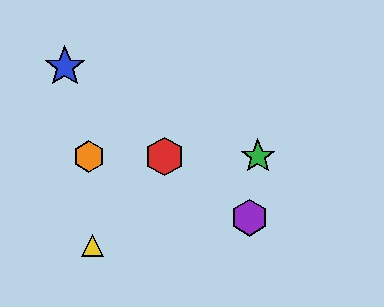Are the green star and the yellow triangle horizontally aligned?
No, the green star is at y≈156 and the yellow triangle is at y≈245.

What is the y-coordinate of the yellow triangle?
The yellow triangle is at y≈245.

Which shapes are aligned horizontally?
The red hexagon, the green star, the orange hexagon are aligned horizontally.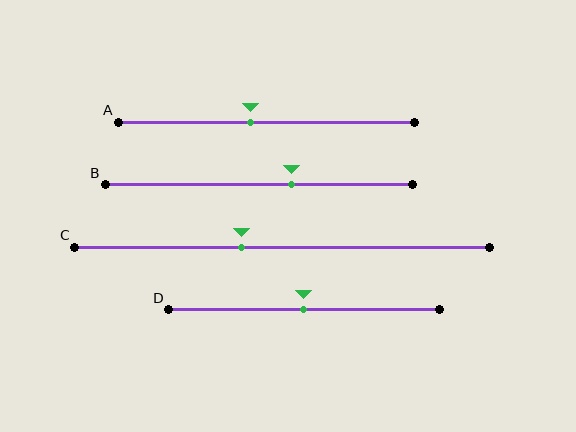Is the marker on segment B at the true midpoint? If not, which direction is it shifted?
No, the marker on segment B is shifted to the right by about 11% of the segment length.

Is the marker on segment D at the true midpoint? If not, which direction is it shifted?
Yes, the marker on segment D is at the true midpoint.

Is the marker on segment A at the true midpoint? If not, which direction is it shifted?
No, the marker on segment A is shifted to the left by about 5% of the segment length.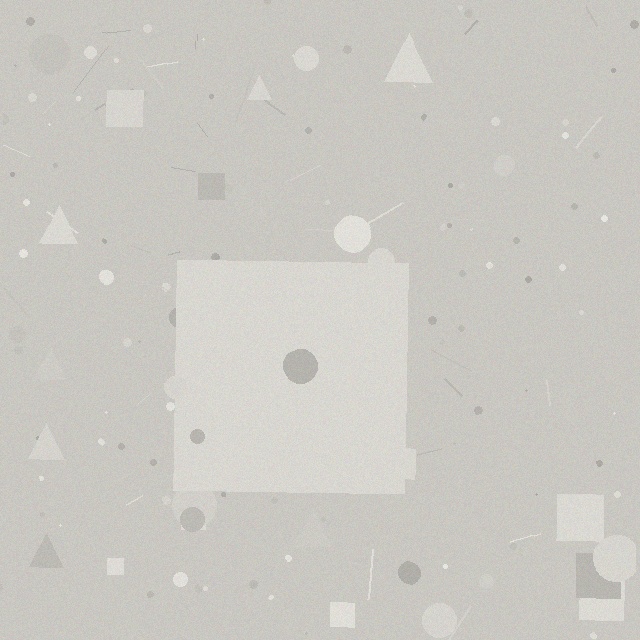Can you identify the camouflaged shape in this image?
The camouflaged shape is a square.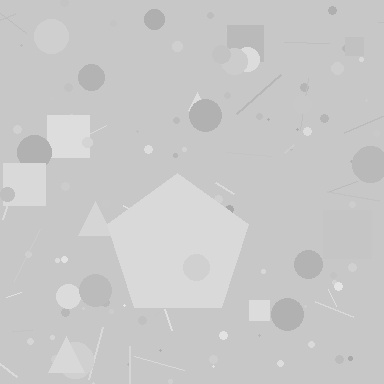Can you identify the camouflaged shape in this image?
The camouflaged shape is a pentagon.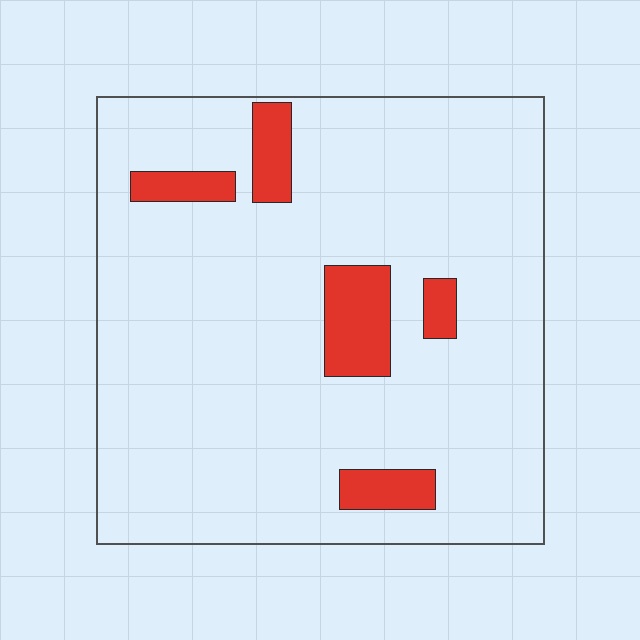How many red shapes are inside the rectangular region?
5.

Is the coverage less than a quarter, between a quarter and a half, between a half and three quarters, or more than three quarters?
Less than a quarter.